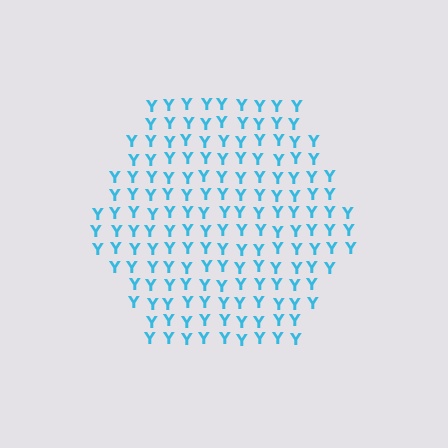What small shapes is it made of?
It is made of small letter Y's.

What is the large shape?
The large shape is a hexagon.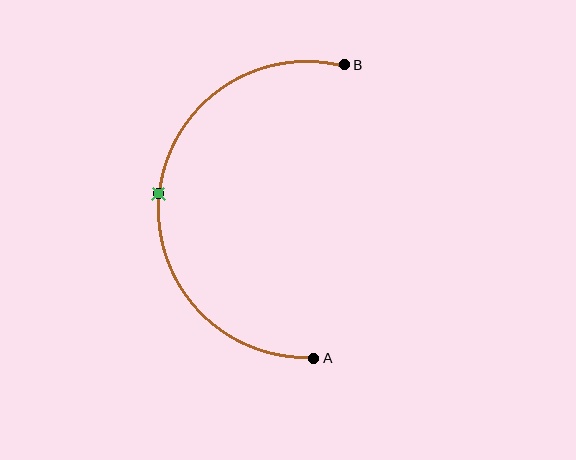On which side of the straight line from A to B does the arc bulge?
The arc bulges to the left of the straight line connecting A and B.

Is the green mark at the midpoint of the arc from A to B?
Yes. The green mark lies on the arc at equal arc-length from both A and B — it is the arc midpoint.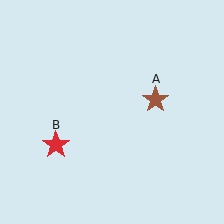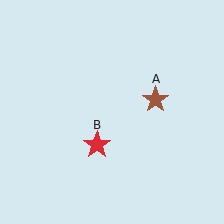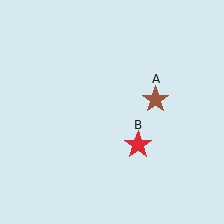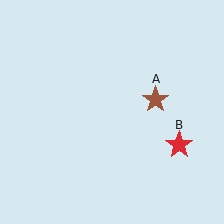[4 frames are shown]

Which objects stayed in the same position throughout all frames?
Brown star (object A) remained stationary.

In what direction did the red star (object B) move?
The red star (object B) moved right.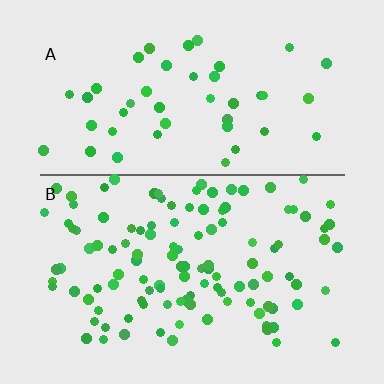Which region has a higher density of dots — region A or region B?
B (the bottom).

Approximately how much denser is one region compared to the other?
Approximately 2.5× — region B over region A.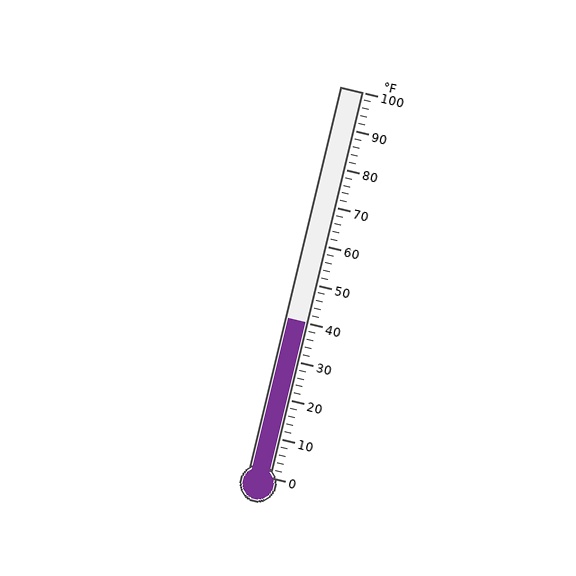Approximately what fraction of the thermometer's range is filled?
The thermometer is filled to approximately 40% of its range.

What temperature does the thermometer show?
The thermometer shows approximately 40°F.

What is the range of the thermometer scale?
The thermometer scale ranges from 0°F to 100°F.